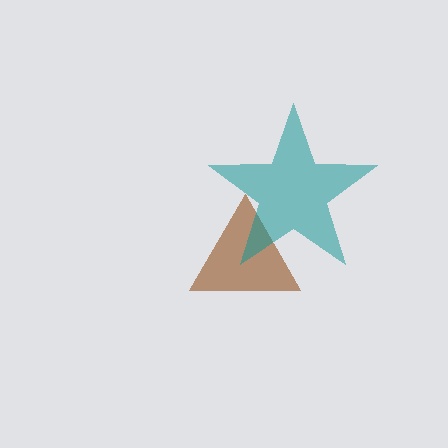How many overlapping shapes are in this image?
There are 2 overlapping shapes in the image.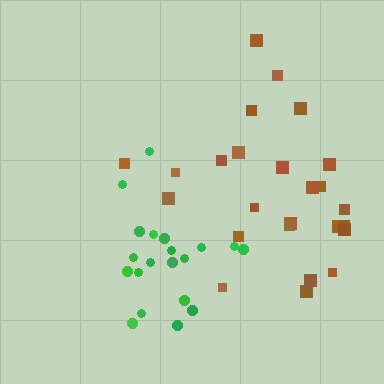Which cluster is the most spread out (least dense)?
Brown.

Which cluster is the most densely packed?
Green.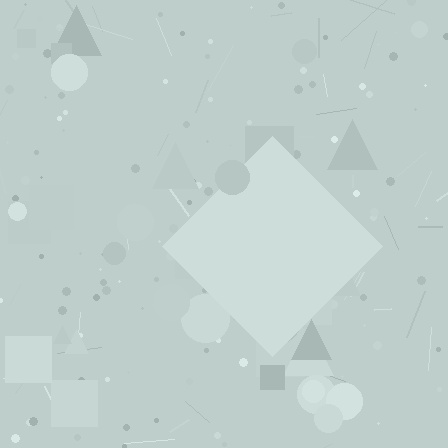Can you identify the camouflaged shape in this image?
The camouflaged shape is a diamond.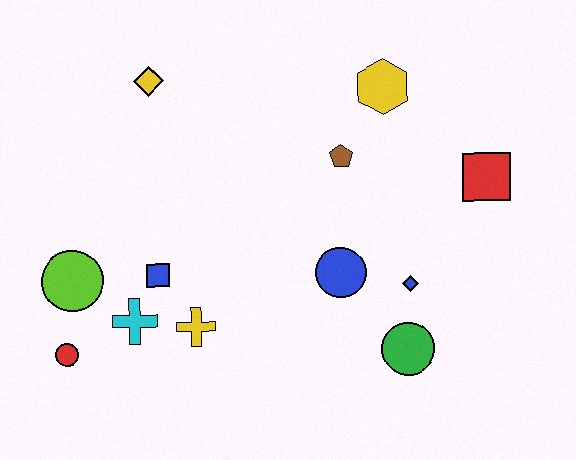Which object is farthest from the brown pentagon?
The red circle is farthest from the brown pentagon.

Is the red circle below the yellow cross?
Yes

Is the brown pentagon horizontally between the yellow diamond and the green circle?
Yes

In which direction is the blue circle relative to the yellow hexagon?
The blue circle is below the yellow hexagon.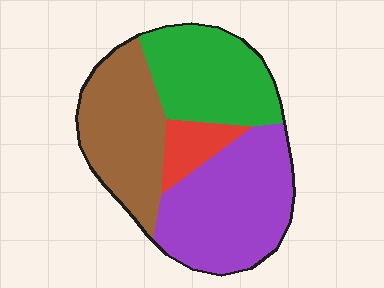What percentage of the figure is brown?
Brown covers 29% of the figure.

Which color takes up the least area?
Red, at roughly 10%.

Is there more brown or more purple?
Purple.